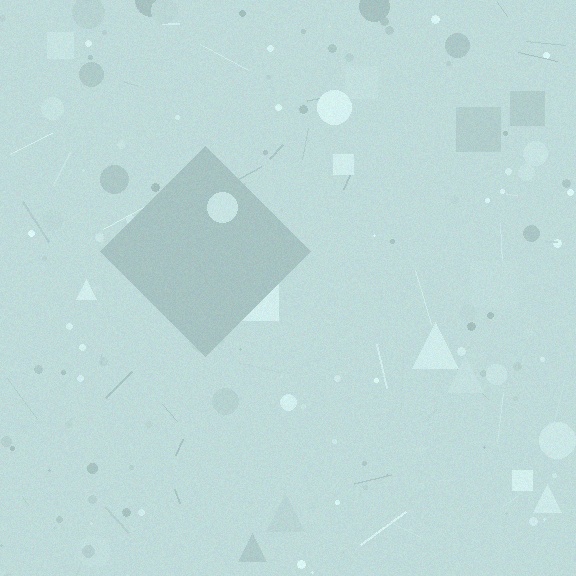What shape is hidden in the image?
A diamond is hidden in the image.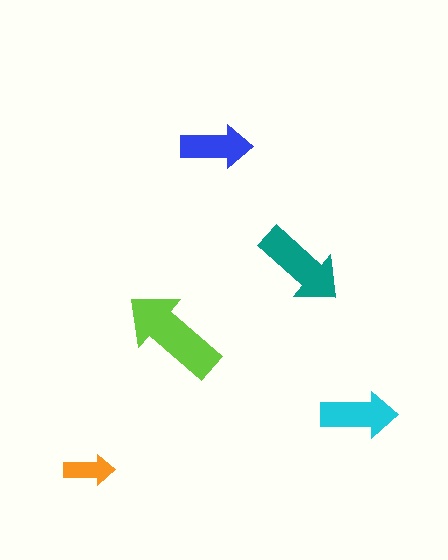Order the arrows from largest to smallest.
the lime one, the teal one, the cyan one, the blue one, the orange one.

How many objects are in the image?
There are 5 objects in the image.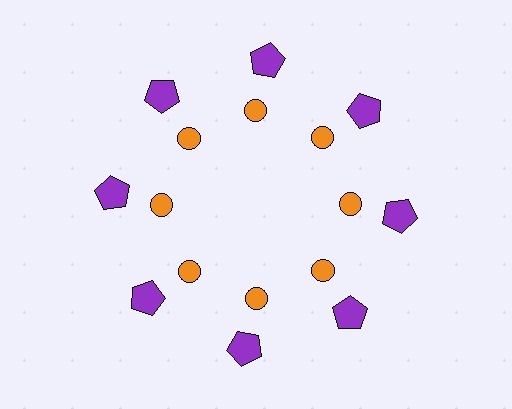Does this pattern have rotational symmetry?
Yes, this pattern has 8-fold rotational symmetry. It looks the same after rotating 45 degrees around the center.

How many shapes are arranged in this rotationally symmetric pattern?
There are 16 shapes, arranged in 8 groups of 2.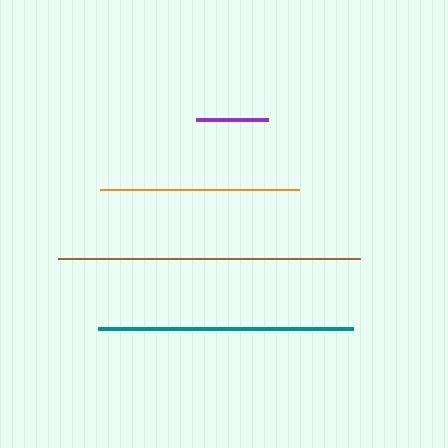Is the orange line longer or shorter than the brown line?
The brown line is longer than the orange line.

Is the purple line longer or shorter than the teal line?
The teal line is longer than the purple line.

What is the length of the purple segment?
The purple segment is approximately 73 pixels long.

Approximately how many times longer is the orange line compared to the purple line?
The orange line is approximately 2.8 times the length of the purple line.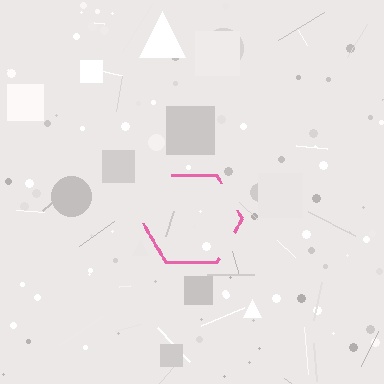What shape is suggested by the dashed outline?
The dashed outline suggests a hexagon.